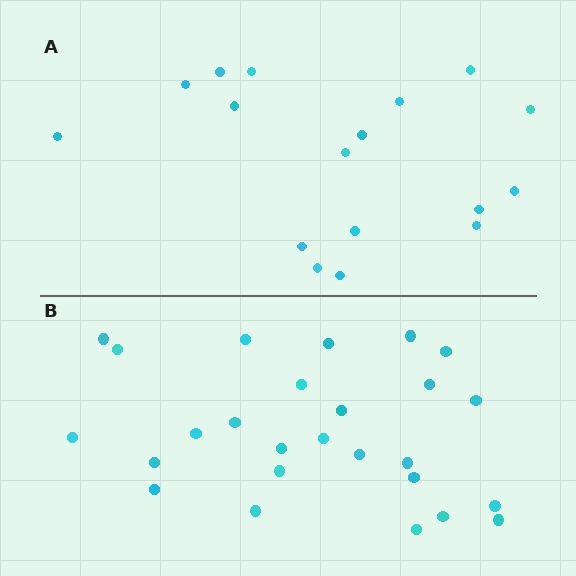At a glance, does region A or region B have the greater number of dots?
Region B (the bottom region) has more dots.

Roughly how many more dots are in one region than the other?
Region B has roughly 8 or so more dots than region A.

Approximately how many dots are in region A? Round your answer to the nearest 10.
About 20 dots. (The exact count is 17, which rounds to 20.)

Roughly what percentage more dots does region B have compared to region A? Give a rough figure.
About 55% more.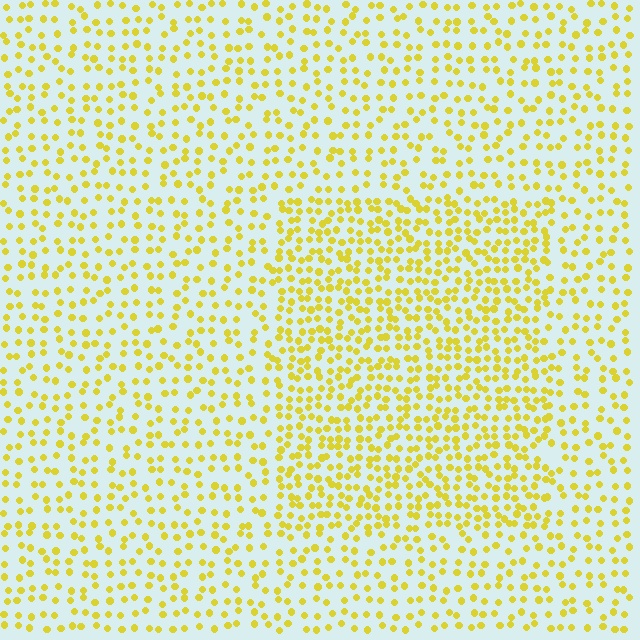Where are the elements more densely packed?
The elements are more densely packed inside the rectangle boundary.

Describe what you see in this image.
The image contains small yellow elements arranged at two different densities. A rectangle-shaped region is visible where the elements are more densely packed than the surrounding area.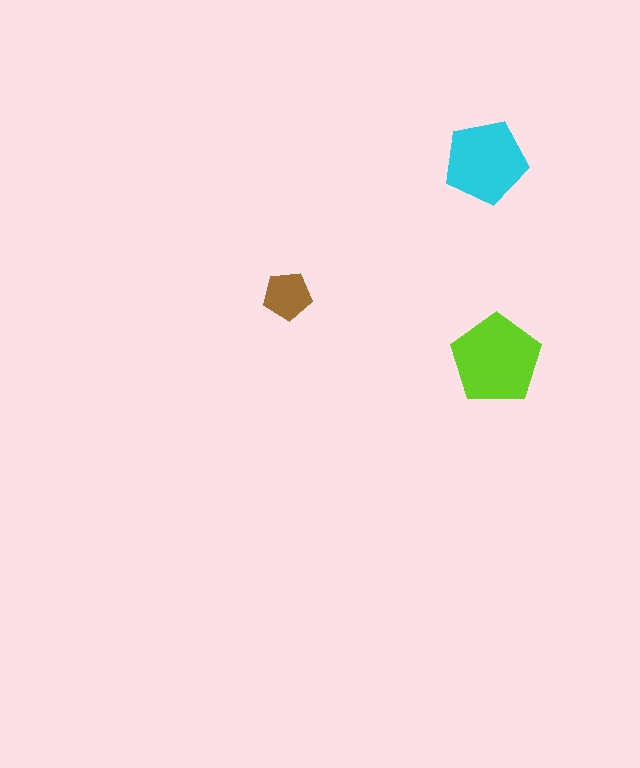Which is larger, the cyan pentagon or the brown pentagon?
The cyan one.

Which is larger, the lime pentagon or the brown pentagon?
The lime one.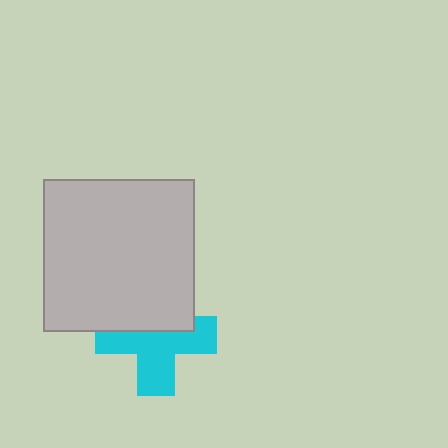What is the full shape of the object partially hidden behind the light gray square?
The partially hidden object is a cyan cross.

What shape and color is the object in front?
The object in front is a light gray square.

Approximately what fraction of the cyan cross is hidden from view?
Roughly 41% of the cyan cross is hidden behind the light gray square.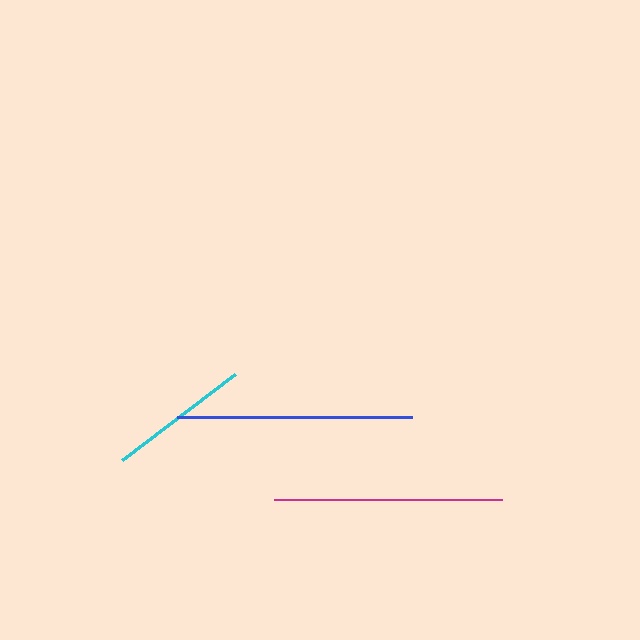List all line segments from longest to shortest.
From longest to shortest: blue, magenta, cyan.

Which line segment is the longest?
The blue line is the longest at approximately 235 pixels.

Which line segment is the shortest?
The cyan line is the shortest at approximately 143 pixels.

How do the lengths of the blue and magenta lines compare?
The blue and magenta lines are approximately the same length.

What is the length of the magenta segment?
The magenta segment is approximately 228 pixels long.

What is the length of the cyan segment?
The cyan segment is approximately 143 pixels long.